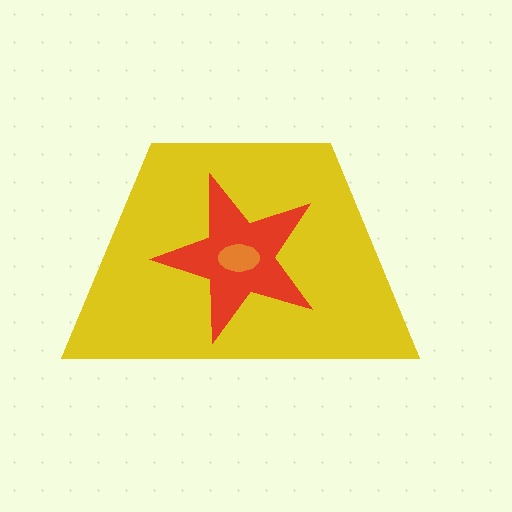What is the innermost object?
The orange ellipse.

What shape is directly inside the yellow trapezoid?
The red star.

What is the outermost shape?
The yellow trapezoid.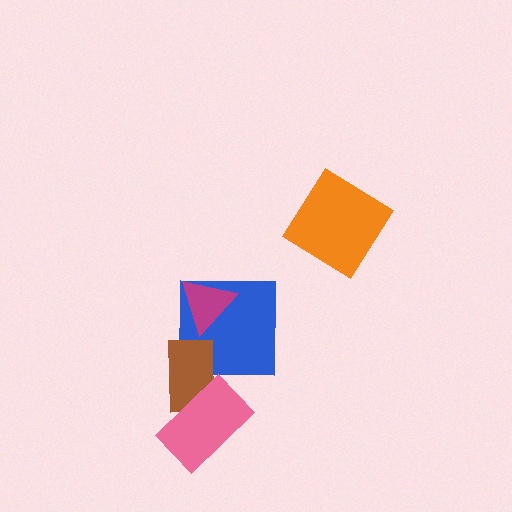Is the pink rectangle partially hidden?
No, no other shape covers it.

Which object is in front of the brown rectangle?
The pink rectangle is in front of the brown rectangle.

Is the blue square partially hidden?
Yes, it is partially covered by another shape.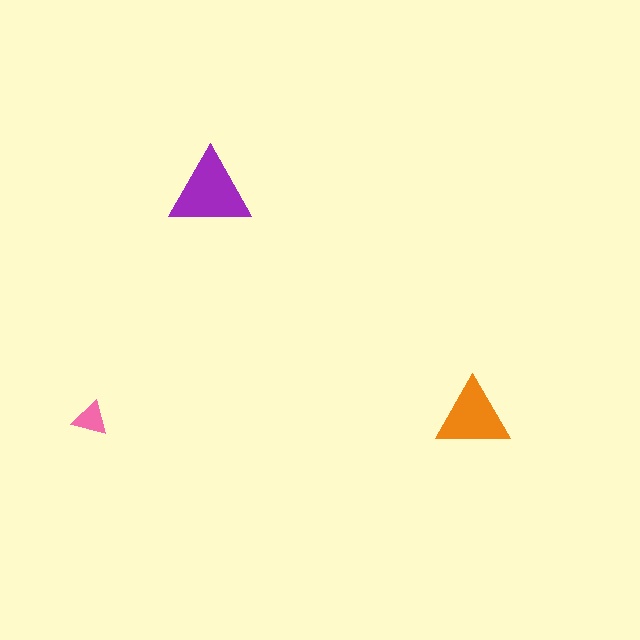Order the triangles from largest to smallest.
the purple one, the orange one, the pink one.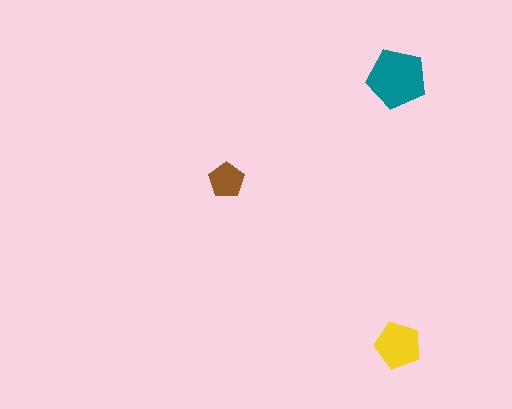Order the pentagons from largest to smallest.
the teal one, the yellow one, the brown one.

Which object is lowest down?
The yellow pentagon is bottommost.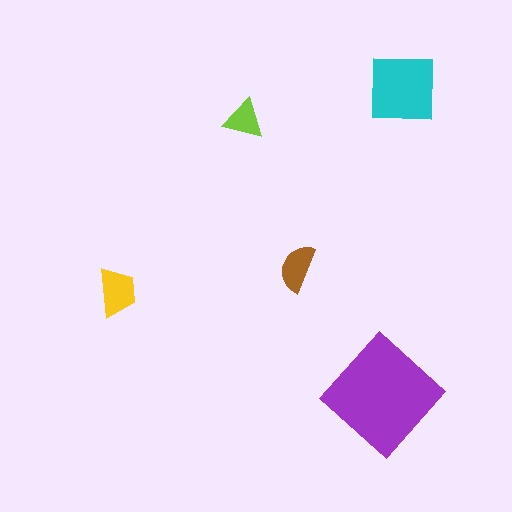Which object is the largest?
The purple diamond.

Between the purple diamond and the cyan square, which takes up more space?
The purple diamond.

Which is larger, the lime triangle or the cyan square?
The cyan square.